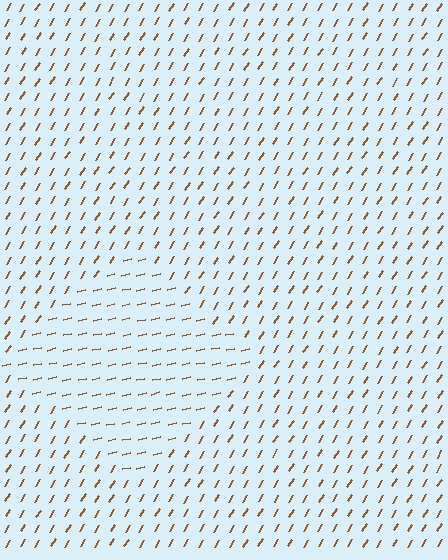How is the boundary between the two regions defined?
The boundary is defined purely by a change in line orientation (approximately 45 degrees difference). All lines are the same color and thickness.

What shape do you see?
I see a diamond.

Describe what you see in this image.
The image is filled with small brown line segments. A diamond region in the image has lines oriented differently from the surrounding lines, creating a visible texture boundary.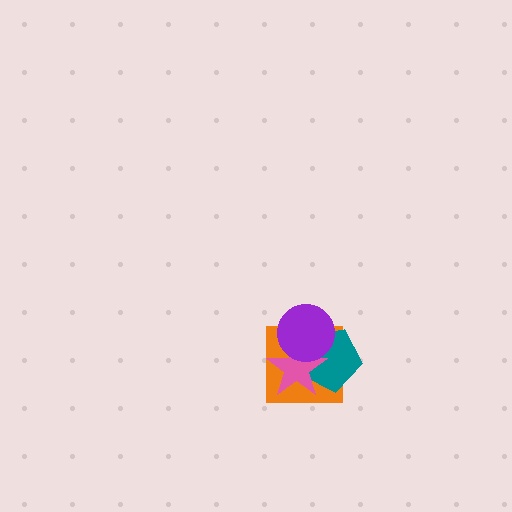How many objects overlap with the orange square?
3 objects overlap with the orange square.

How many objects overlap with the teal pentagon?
3 objects overlap with the teal pentagon.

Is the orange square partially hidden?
Yes, it is partially covered by another shape.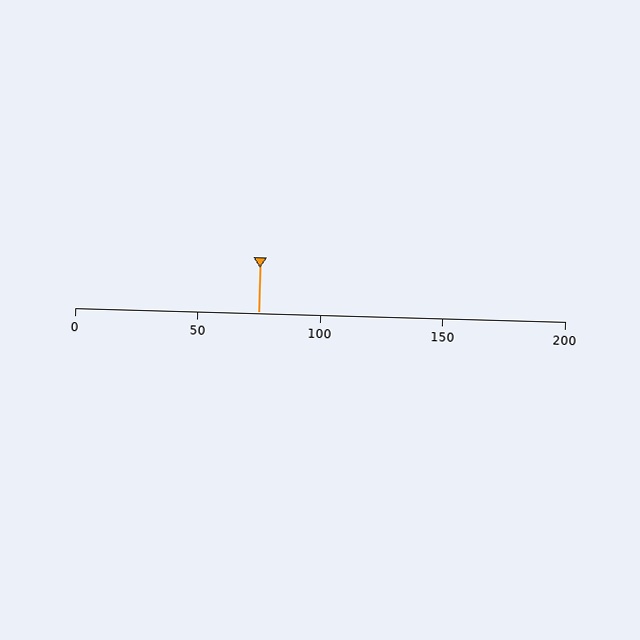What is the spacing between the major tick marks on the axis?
The major ticks are spaced 50 apart.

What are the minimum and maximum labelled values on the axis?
The axis runs from 0 to 200.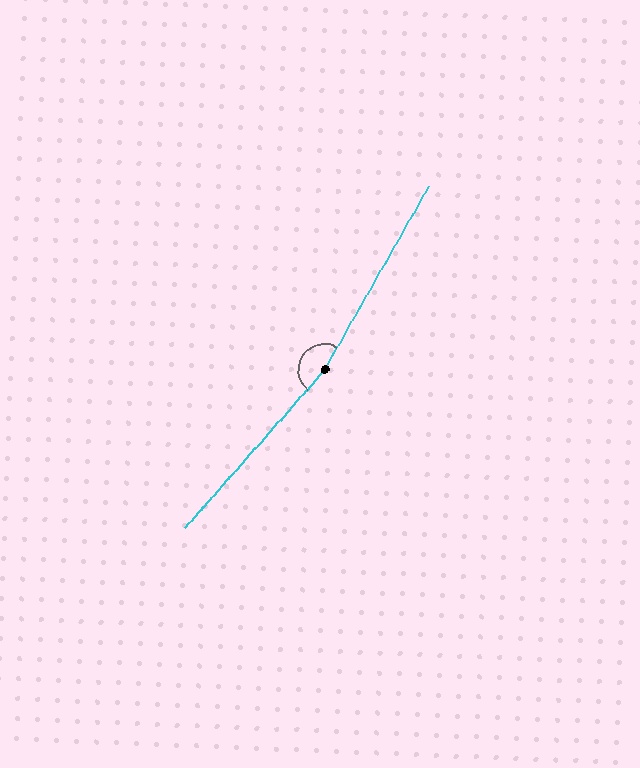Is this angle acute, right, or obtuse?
It is obtuse.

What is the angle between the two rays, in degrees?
Approximately 168 degrees.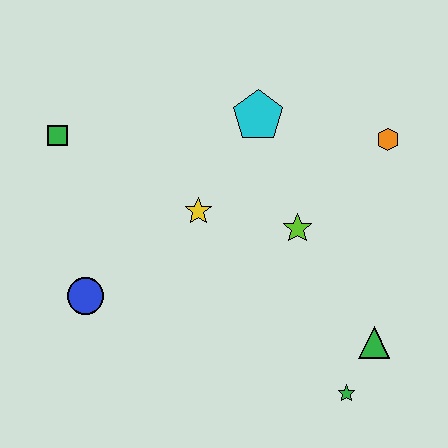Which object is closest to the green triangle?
The green star is closest to the green triangle.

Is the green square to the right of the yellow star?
No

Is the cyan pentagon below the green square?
No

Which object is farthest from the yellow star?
The green star is farthest from the yellow star.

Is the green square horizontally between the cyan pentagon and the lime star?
No